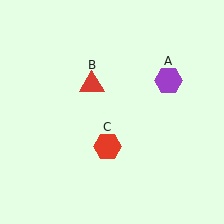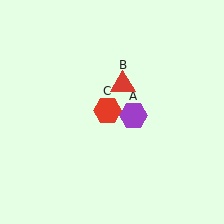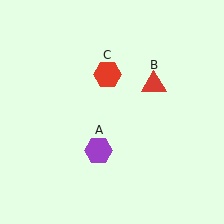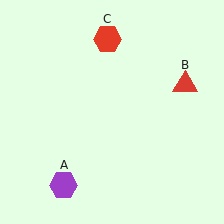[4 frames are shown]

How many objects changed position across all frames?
3 objects changed position: purple hexagon (object A), red triangle (object B), red hexagon (object C).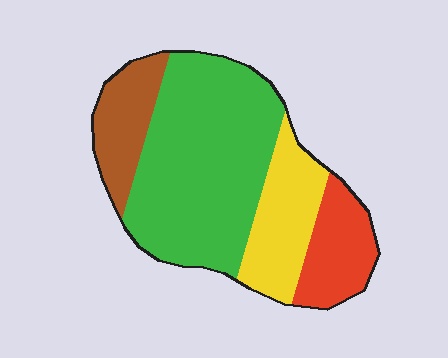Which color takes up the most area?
Green, at roughly 50%.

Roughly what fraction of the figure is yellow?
Yellow takes up about one fifth (1/5) of the figure.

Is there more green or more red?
Green.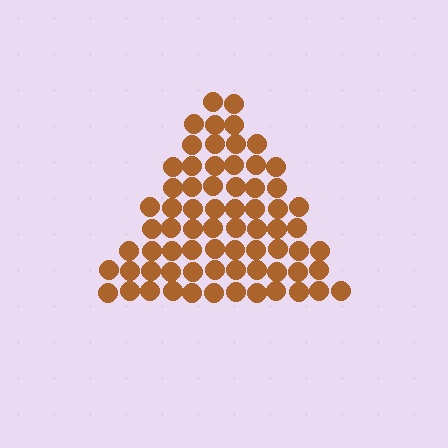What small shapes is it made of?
It is made of small circles.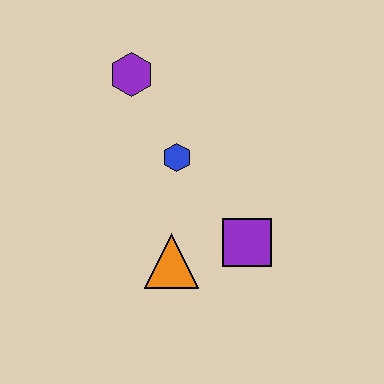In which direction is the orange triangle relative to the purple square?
The orange triangle is to the left of the purple square.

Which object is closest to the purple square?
The orange triangle is closest to the purple square.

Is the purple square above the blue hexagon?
No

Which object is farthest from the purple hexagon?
The purple square is farthest from the purple hexagon.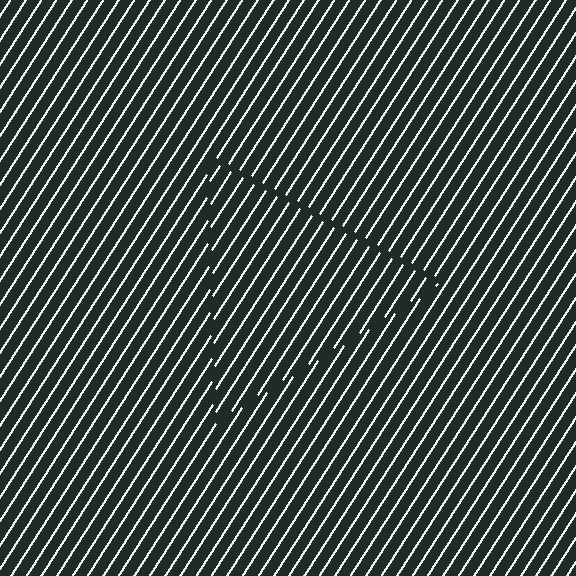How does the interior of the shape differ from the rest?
The interior of the shape contains the same grating, shifted by half a period — the contour is defined by the phase discontinuity where line-ends from the inner and outer gratings abut.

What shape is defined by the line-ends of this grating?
An illusory triangle. The interior of the shape contains the same grating, shifted by half a period — the contour is defined by the phase discontinuity where line-ends from the inner and outer gratings abut.